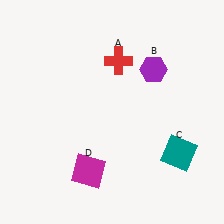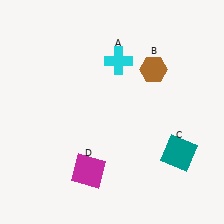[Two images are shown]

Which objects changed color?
A changed from red to cyan. B changed from purple to brown.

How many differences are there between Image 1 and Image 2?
There are 2 differences between the two images.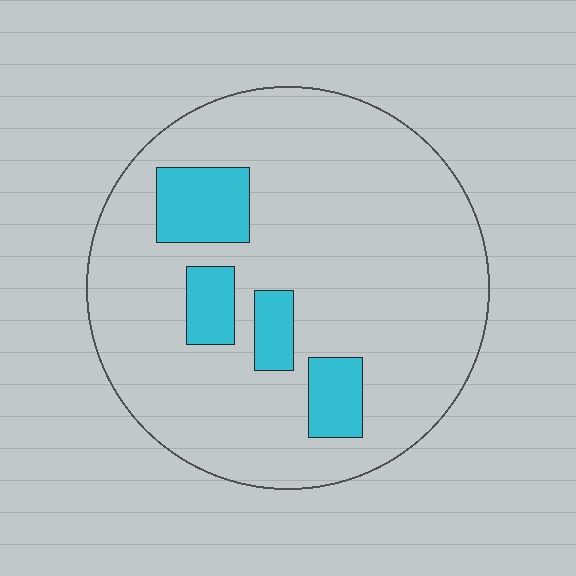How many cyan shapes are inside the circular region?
4.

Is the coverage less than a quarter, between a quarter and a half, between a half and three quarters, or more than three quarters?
Less than a quarter.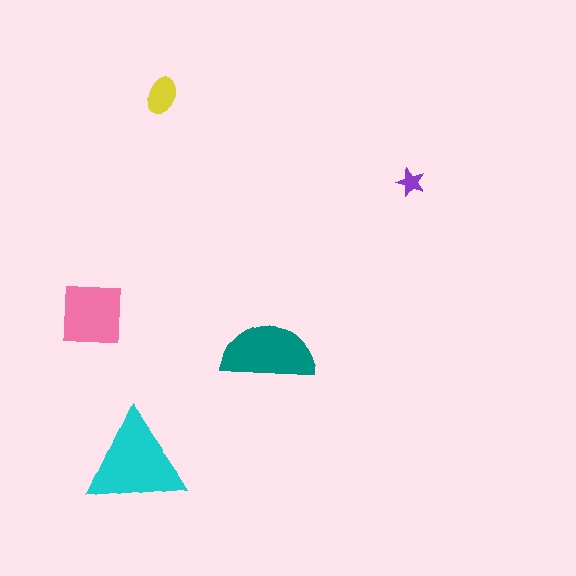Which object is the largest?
The cyan triangle.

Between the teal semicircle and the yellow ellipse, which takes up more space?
The teal semicircle.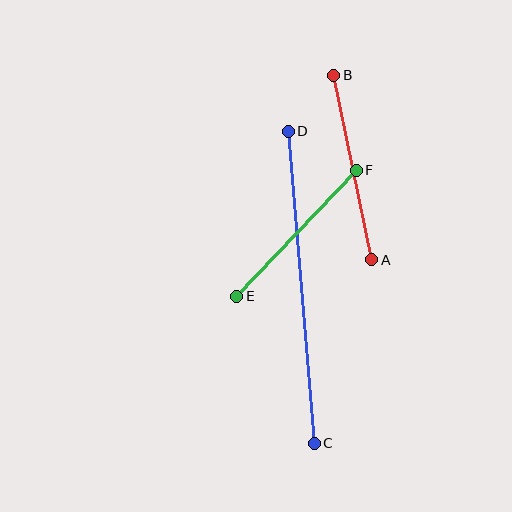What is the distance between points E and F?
The distance is approximately 174 pixels.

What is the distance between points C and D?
The distance is approximately 313 pixels.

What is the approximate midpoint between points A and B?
The midpoint is at approximately (353, 167) pixels.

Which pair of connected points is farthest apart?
Points C and D are farthest apart.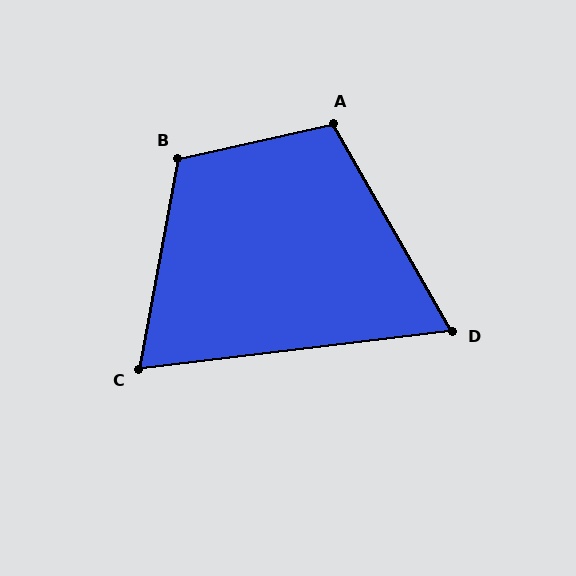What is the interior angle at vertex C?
Approximately 73 degrees (acute).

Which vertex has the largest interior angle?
B, at approximately 113 degrees.